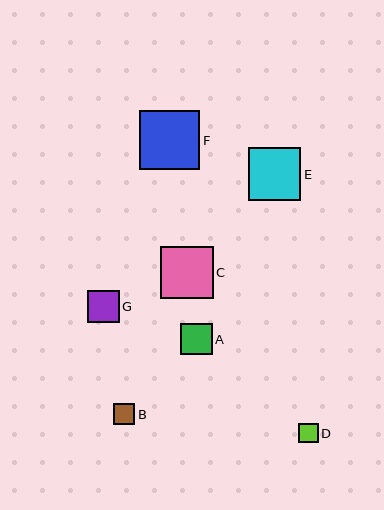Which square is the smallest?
Square D is the smallest with a size of approximately 20 pixels.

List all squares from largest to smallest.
From largest to smallest: F, E, C, A, G, B, D.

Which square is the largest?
Square F is the largest with a size of approximately 60 pixels.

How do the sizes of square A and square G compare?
Square A and square G are approximately the same size.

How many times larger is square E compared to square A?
Square E is approximately 1.7 times the size of square A.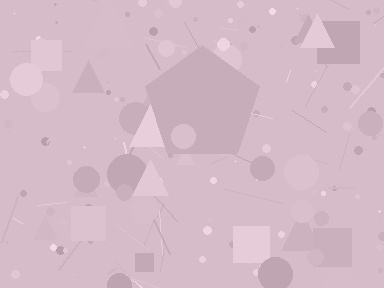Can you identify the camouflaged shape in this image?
The camouflaged shape is a pentagon.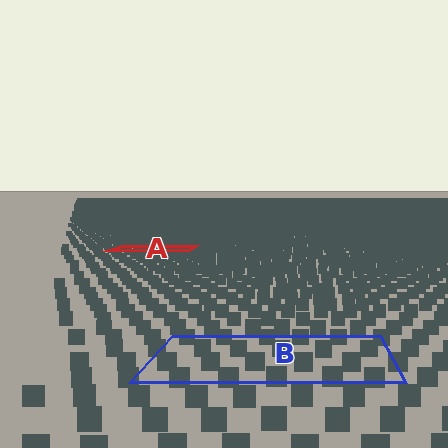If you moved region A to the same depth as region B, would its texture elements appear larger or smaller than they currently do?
They would appear larger. At a closer depth, the same texture elements are projected at a bigger on-screen size.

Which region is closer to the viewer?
Region B is closer. The texture elements there are larger and more spread out.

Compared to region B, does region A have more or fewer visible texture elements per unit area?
Region A has more texture elements per unit area — they are packed more densely because it is farther away.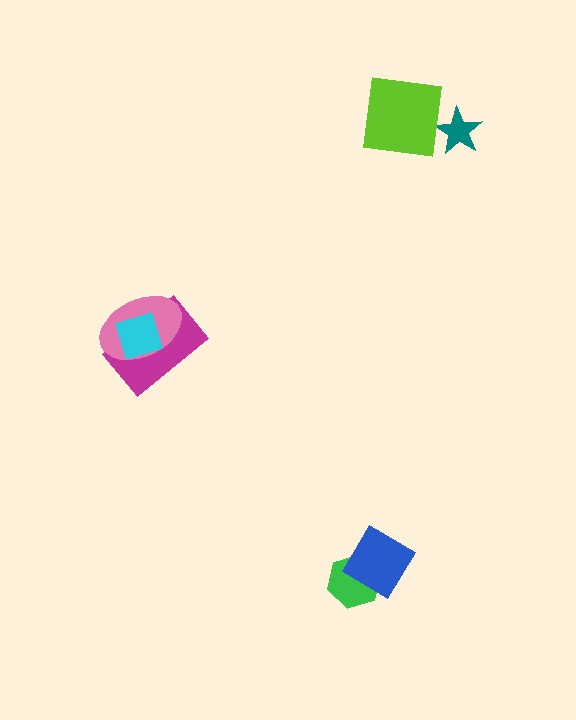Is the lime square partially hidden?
No, no other shape covers it.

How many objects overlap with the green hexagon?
1 object overlaps with the green hexagon.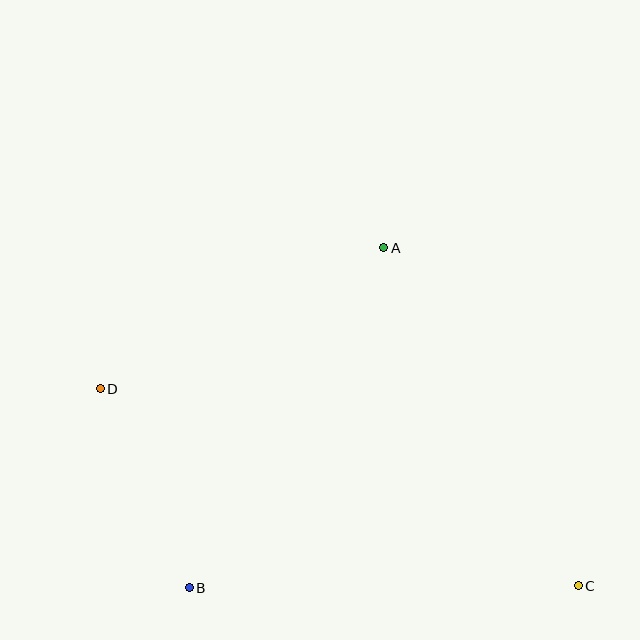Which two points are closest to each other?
Points B and D are closest to each other.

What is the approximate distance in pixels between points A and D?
The distance between A and D is approximately 317 pixels.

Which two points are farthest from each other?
Points C and D are farthest from each other.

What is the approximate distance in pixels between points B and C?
The distance between B and C is approximately 389 pixels.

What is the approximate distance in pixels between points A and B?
The distance between A and B is approximately 392 pixels.